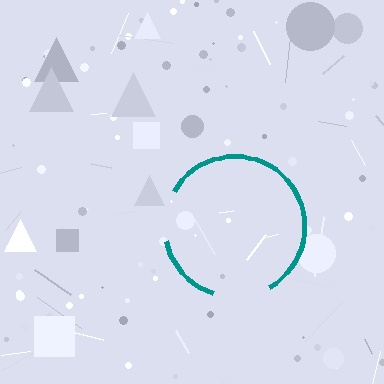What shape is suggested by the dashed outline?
The dashed outline suggests a circle.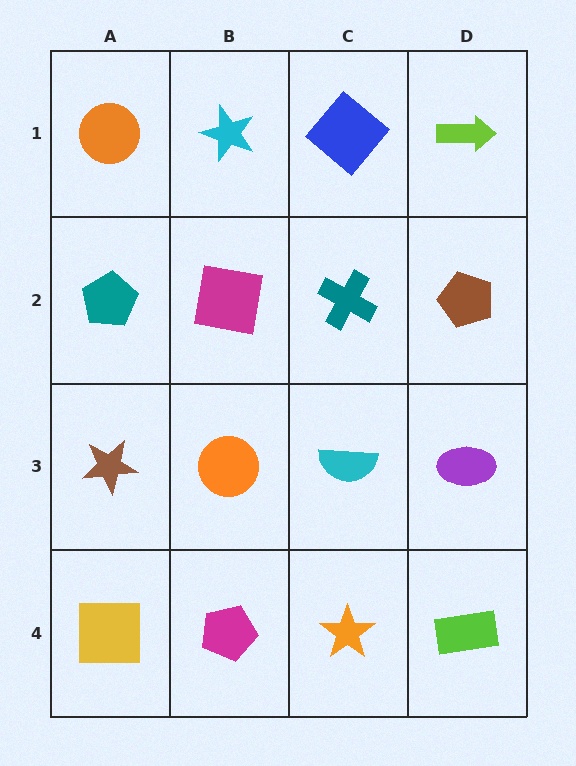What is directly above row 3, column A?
A teal pentagon.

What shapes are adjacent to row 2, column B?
A cyan star (row 1, column B), an orange circle (row 3, column B), a teal pentagon (row 2, column A), a teal cross (row 2, column C).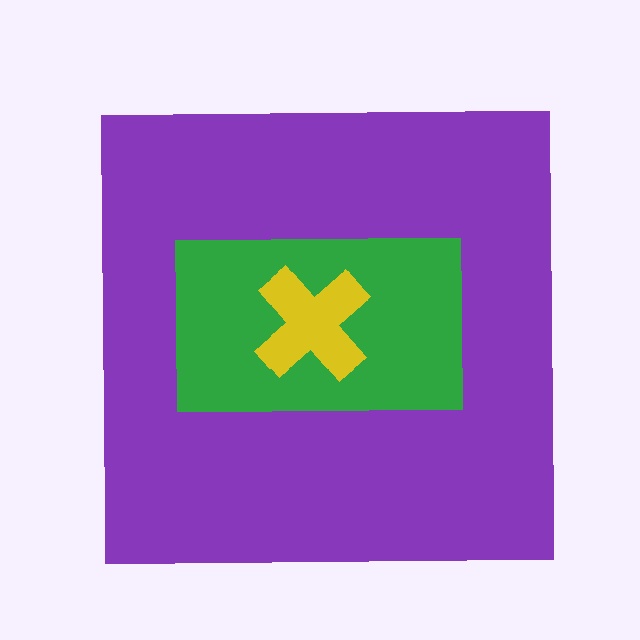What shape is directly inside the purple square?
The green rectangle.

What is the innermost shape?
The yellow cross.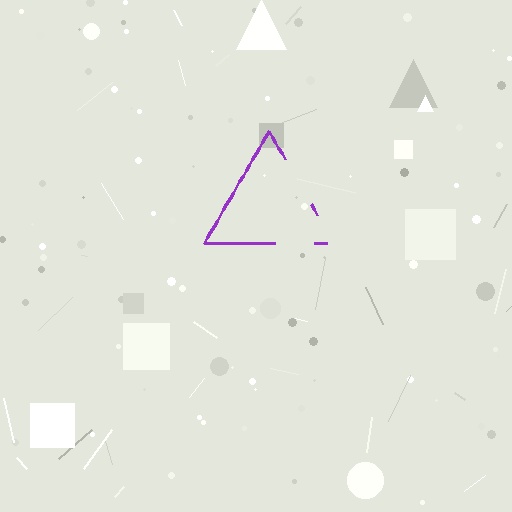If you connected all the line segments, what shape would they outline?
They would outline a triangle.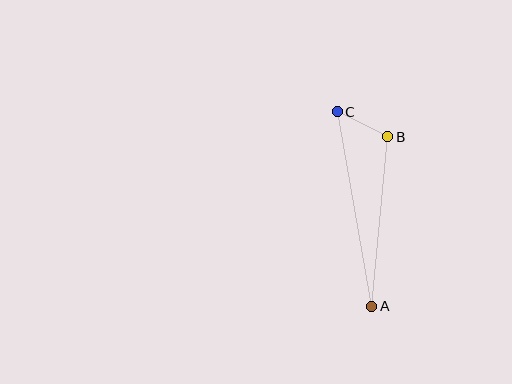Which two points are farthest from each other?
Points A and C are farthest from each other.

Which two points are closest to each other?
Points B and C are closest to each other.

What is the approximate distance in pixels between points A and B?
The distance between A and B is approximately 170 pixels.